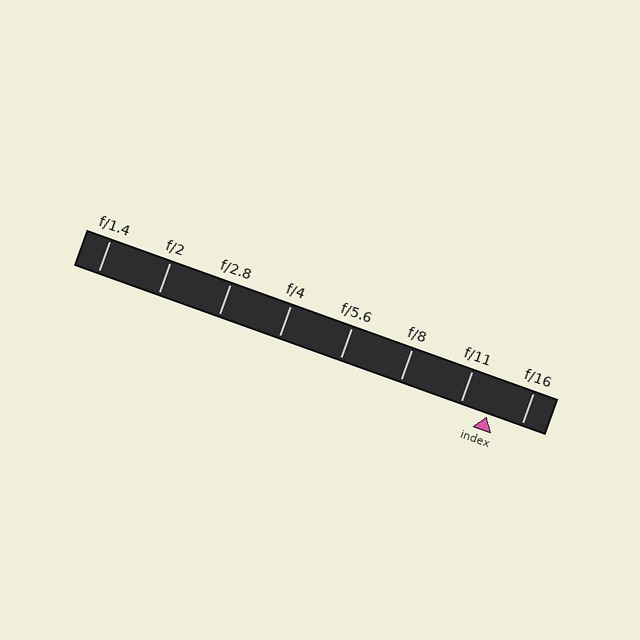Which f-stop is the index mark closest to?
The index mark is closest to f/11.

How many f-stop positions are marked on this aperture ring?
There are 8 f-stop positions marked.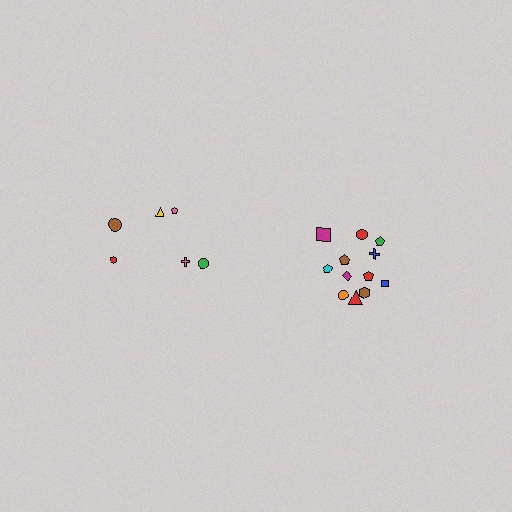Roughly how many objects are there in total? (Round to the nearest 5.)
Roughly 20 objects in total.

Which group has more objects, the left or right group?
The right group.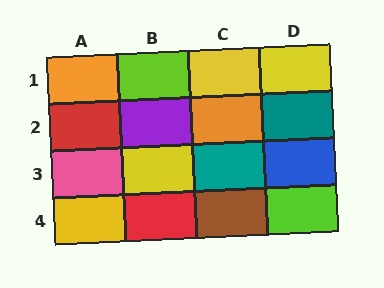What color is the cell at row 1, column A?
Orange.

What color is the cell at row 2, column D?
Teal.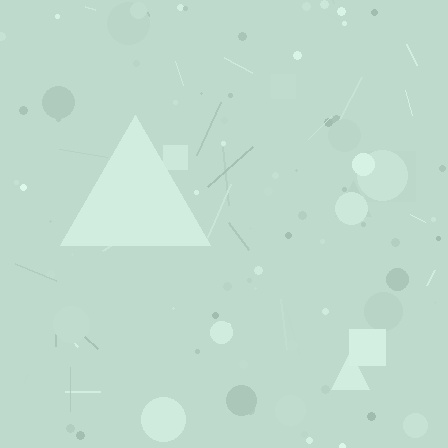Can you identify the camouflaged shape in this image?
The camouflaged shape is a triangle.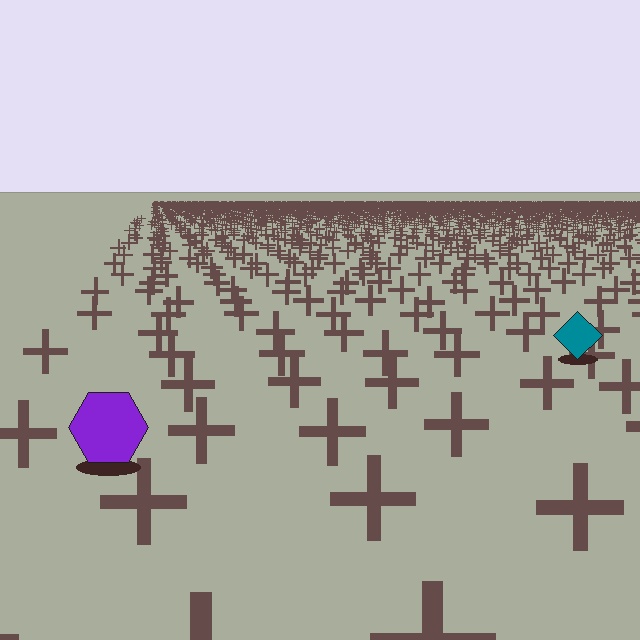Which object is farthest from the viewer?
The teal diamond is farthest from the viewer. It appears smaller and the ground texture around it is denser.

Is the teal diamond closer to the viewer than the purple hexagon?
No. The purple hexagon is closer — you can tell from the texture gradient: the ground texture is coarser near it.